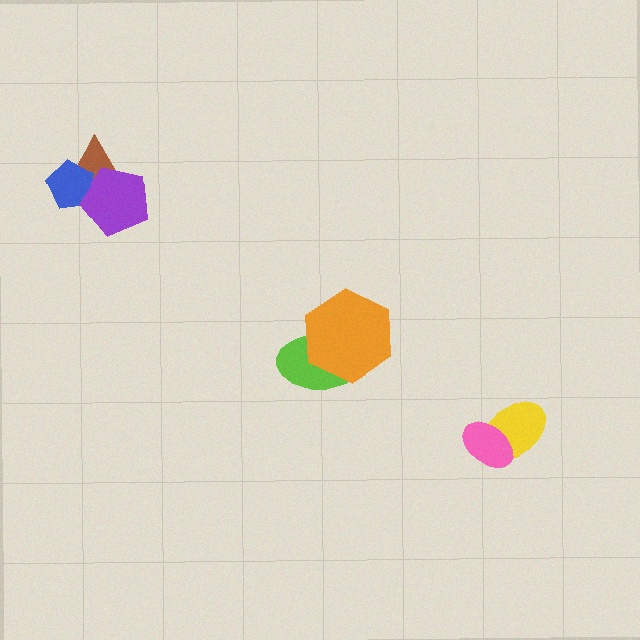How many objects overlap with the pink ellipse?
1 object overlaps with the pink ellipse.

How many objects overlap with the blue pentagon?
2 objects overlap with the blue pentagon.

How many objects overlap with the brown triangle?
2 objects overlap with the brown triangle.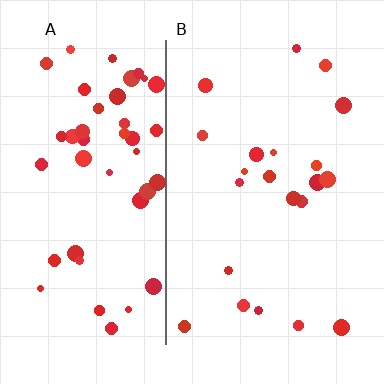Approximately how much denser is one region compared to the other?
Approximately 2.3× — region A over region B.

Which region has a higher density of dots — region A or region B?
A (the left).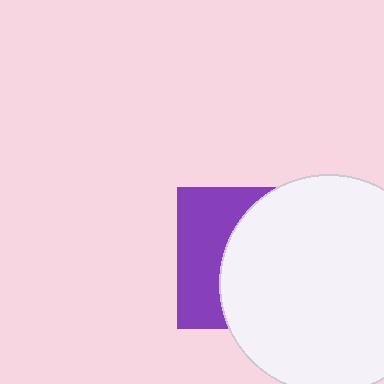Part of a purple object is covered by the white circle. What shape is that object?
It is a square.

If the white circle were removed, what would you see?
You would see the complete purple square.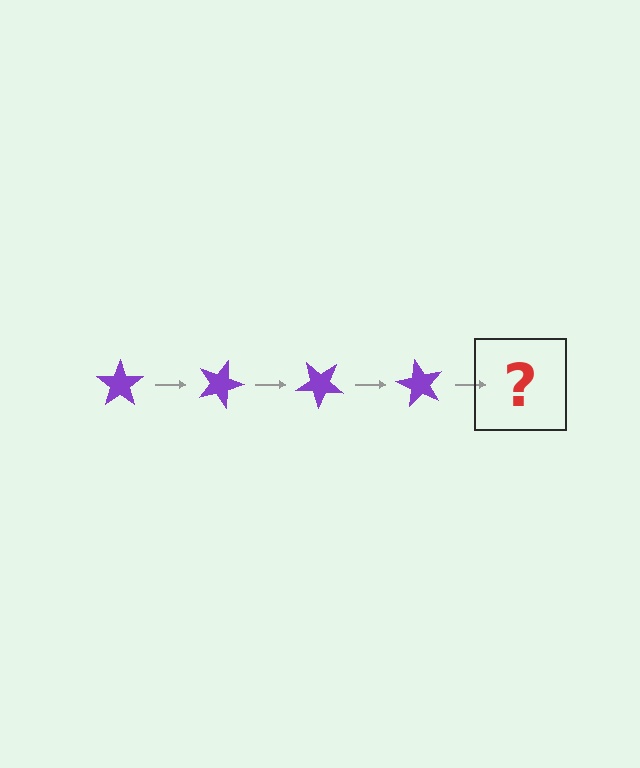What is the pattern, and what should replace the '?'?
The pattern is that the star rotates 20 degrees each step. The '?' should be a purple star rotated 80 degrees.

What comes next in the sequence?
The next element should be a purple star rotated 80 degrees.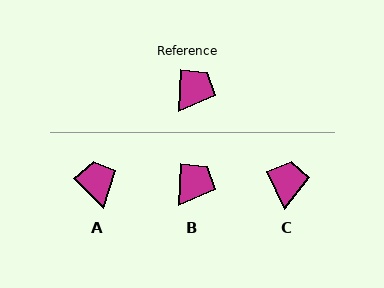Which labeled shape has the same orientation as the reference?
B.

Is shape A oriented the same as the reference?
No, it is off by about 47 degrees.